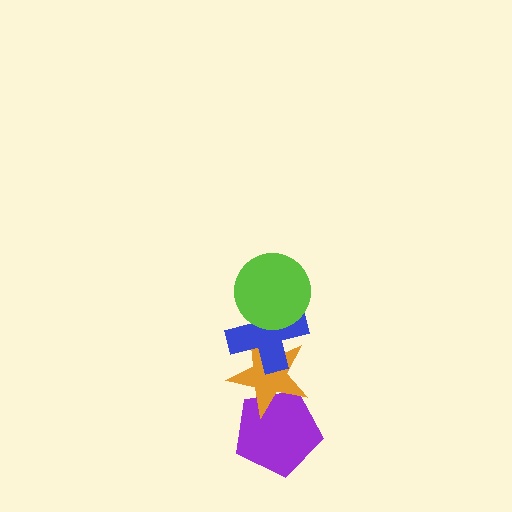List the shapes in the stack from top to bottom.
From top to bottom: the lime circle, the blue cross, the orange star, the purple pentagon.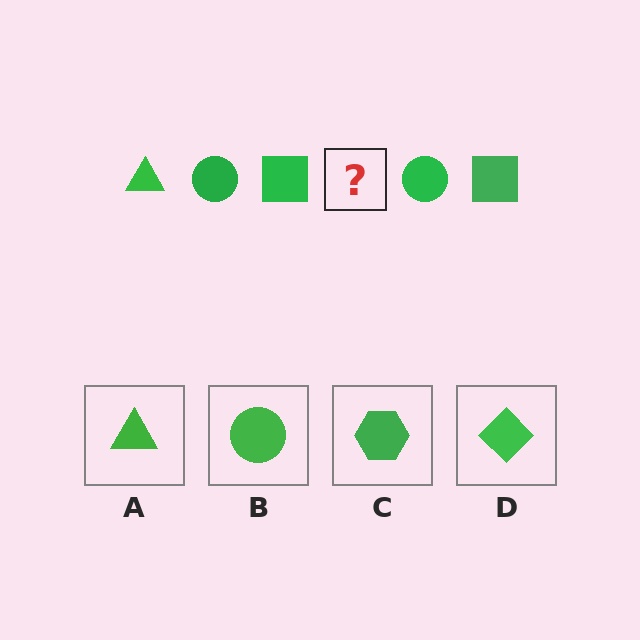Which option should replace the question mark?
Option A.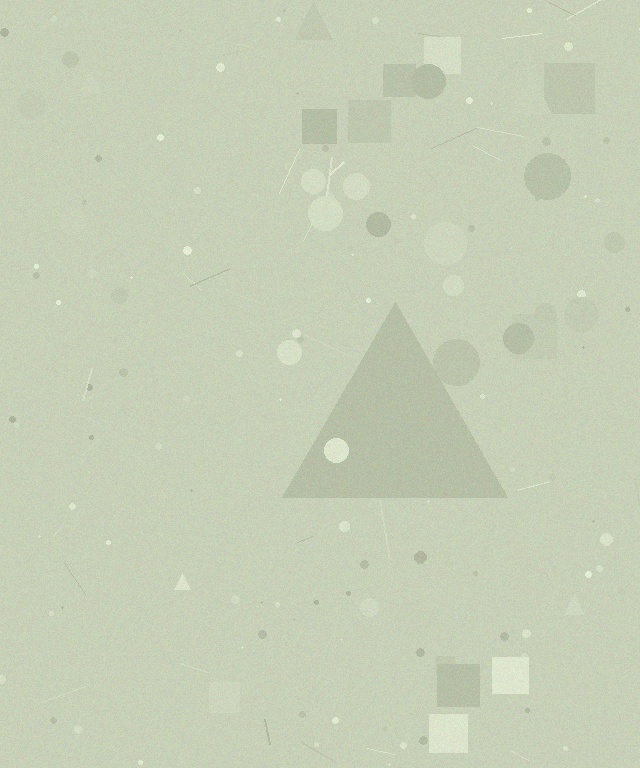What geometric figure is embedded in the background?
A triangle is embedded in the background.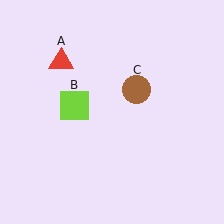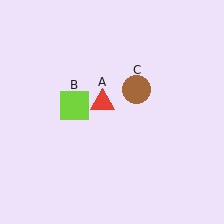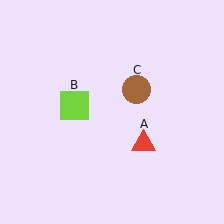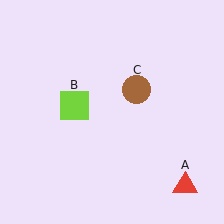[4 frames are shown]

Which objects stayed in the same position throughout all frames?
Lime square (object B) and brown circle (object C) remained stationary.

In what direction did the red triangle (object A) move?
The red triangle (object A) moved down and to the right.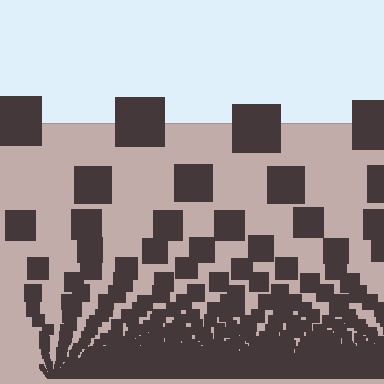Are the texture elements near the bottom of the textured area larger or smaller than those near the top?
Smaller. The gradient is inverted — elements near the bottom are smaller and denser.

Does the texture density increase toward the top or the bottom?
Density increases toward the bottom.